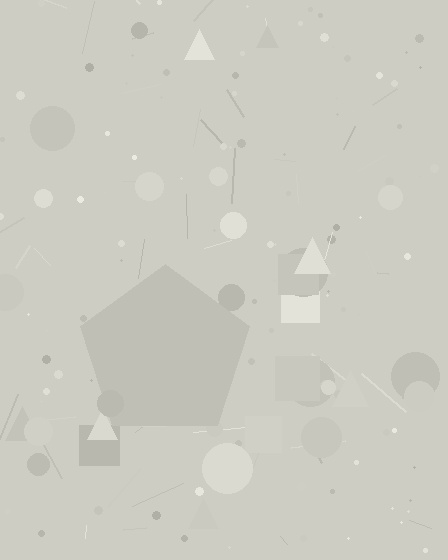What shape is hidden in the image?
A pentagon is hidden in the image.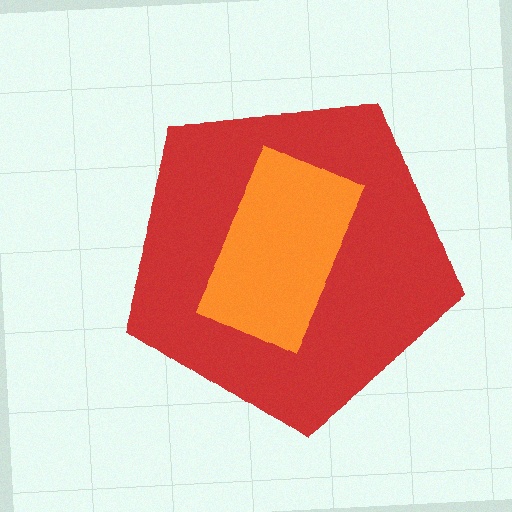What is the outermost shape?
The red pentagon.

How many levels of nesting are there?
2.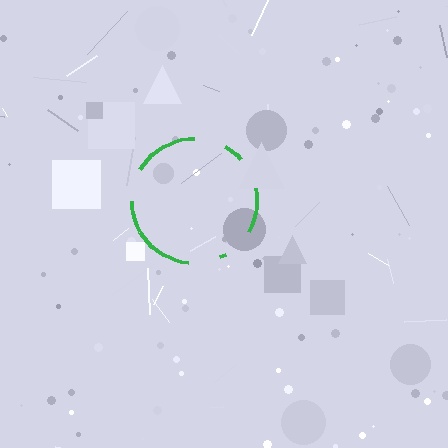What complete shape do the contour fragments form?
The contour fragments form a circle.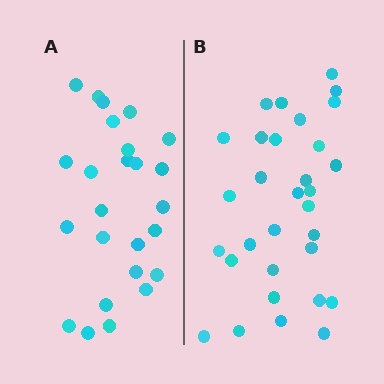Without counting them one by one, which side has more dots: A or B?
Region B (the right region) has more dots.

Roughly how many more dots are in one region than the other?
Region B has about 6 more dots than region A.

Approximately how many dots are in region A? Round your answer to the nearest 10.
About 20 dots. (The exact count is 25, which rounds to 20.)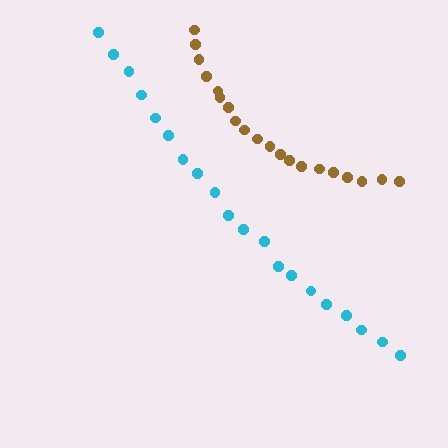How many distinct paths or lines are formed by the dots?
There are 2 distinct paths.